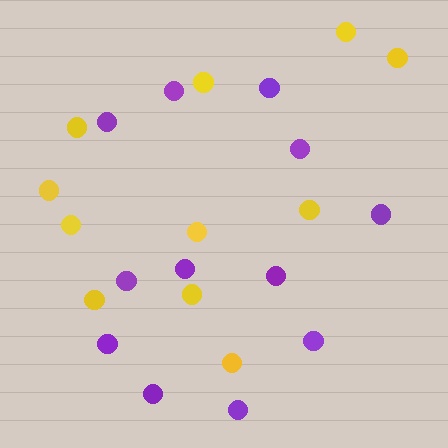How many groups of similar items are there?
There are 2 groups: one group of purple circles (12) and one group of yellow circles (11).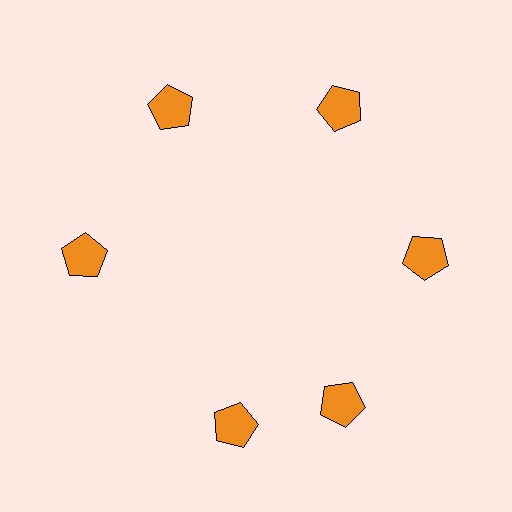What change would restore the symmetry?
The symmetry would be restored by rotating it back into even spacing with its neighbors so that all 6 pentagons sit at equal angles and equal distance from the center.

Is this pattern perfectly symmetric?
No. The 6 orange pentagons are arranged in a ring, but one element near the 7 o'clock position is rotated out of alignment along the ring, breaking the 6-fold rotational symmetry.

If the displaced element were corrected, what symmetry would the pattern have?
It would have 6-fold rotational symmetry — the pattern would map onto itself every 60 degrees.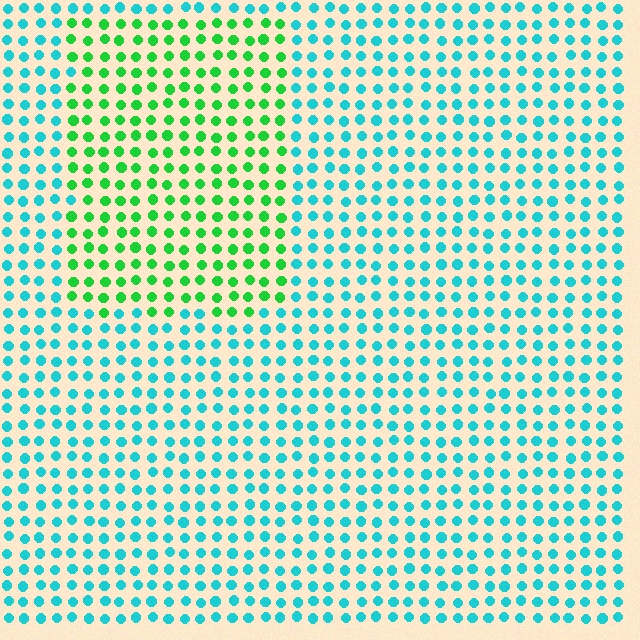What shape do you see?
I see a rectangle.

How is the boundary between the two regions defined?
The boundary is defined purely by a slight shift in hue (about 53 degrees). Spacing, size, and orientation are identical on both sides.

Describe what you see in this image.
The image is filled with small cyan elements in a uniform arrangement. A rectangle-shaped region is visible where the elements are tinted to a slightly different hue, forming a subtle color boundary.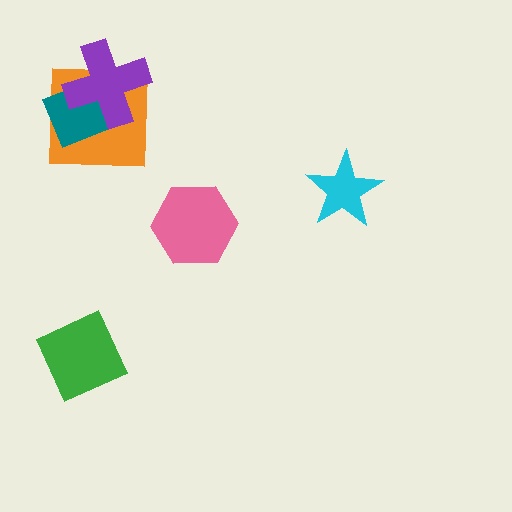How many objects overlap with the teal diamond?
2 objects overlap with the teal diamond.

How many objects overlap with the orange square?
2 objects overlap with the orange square.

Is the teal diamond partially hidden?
Yes, it is partially covered by another shape.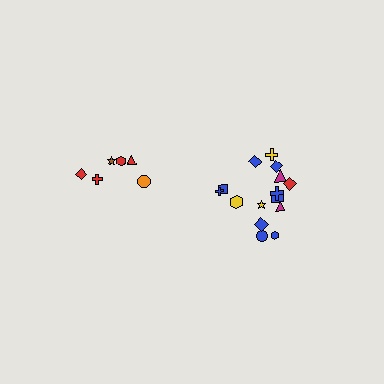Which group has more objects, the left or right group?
The right group.